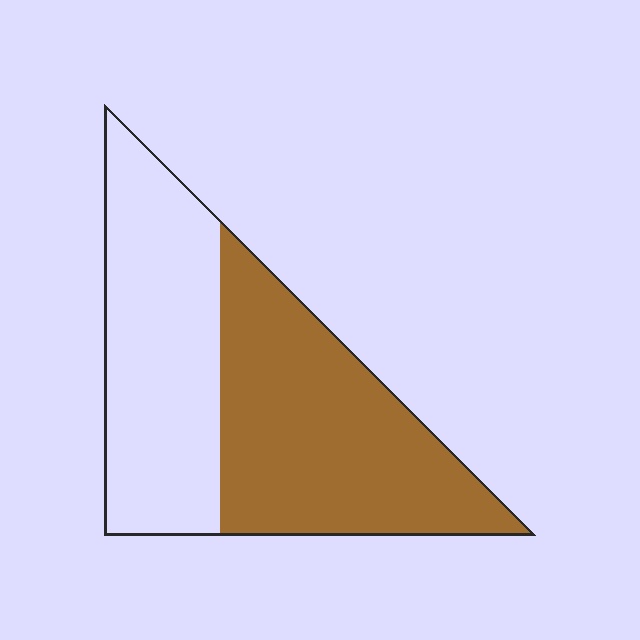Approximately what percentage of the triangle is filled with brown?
Approximately 55%.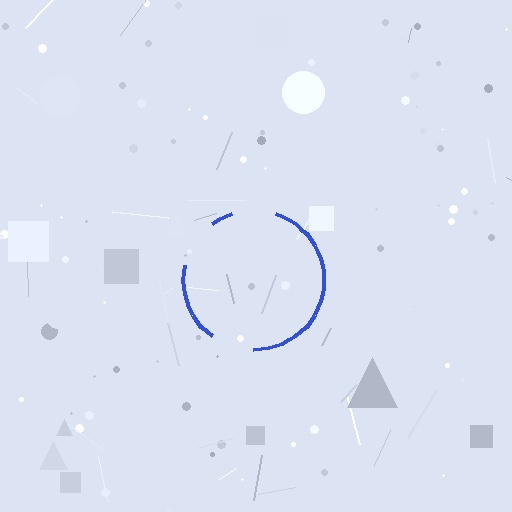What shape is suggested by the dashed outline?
The dashed outline suggests a circle.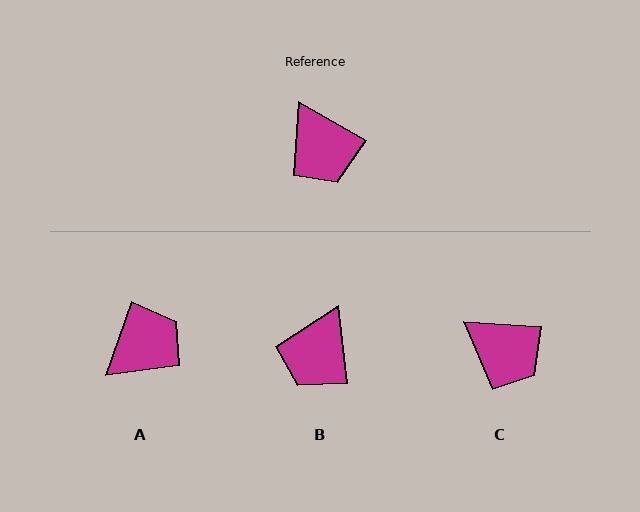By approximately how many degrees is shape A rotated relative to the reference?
Approximately 102 degrees counter-clockwise.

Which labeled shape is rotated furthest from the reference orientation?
A, about 102 degrees away.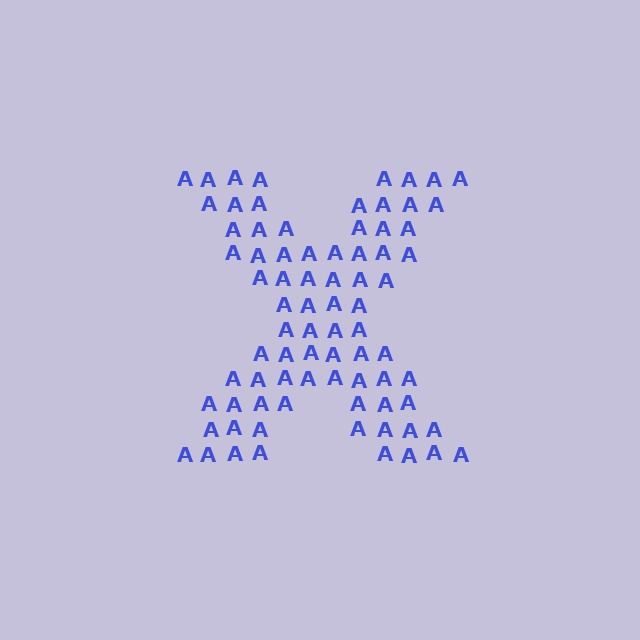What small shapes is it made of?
It is made of small letter A's.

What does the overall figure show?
The overall figure shows the letter X.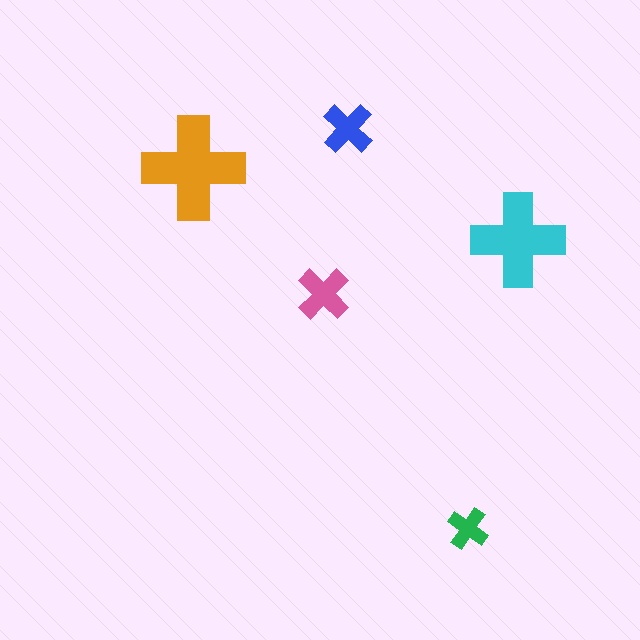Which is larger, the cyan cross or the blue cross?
The cyan one.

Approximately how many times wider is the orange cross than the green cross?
About 2.5 times wider.